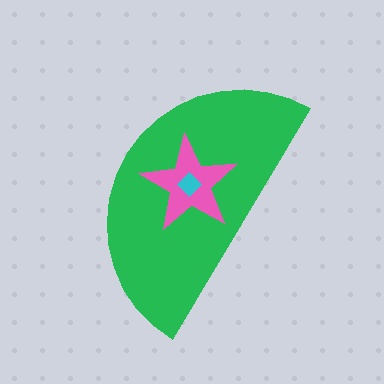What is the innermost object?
The cyan diamond.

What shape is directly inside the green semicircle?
The pink star.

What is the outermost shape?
The green semicircle.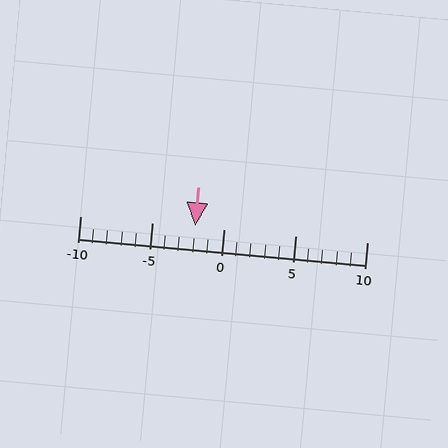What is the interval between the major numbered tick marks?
The major tick marks are spaced 5 units apart.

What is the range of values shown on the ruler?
The ruler shows values from -10 to 10.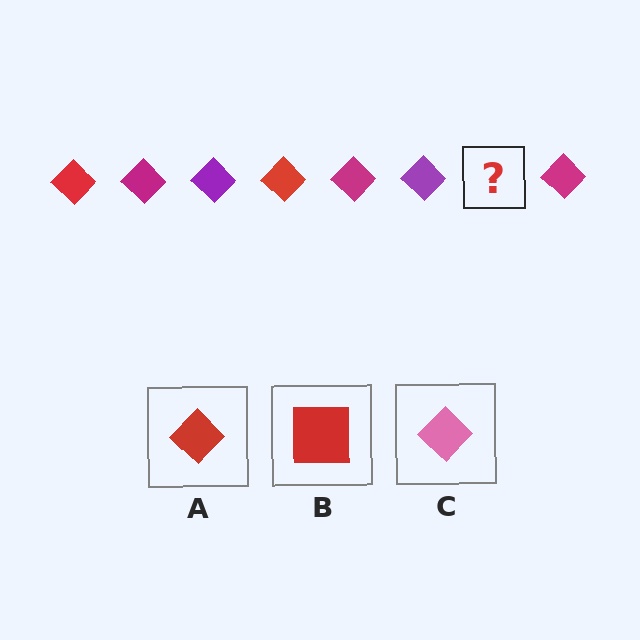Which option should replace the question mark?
Option A.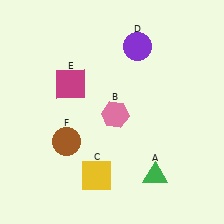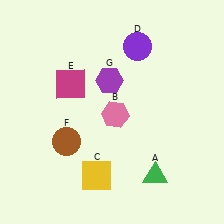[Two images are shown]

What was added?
A purple hexagon (G) was added in Image 2.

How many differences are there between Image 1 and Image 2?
There is 1 difference between the two images.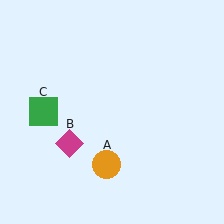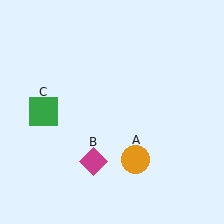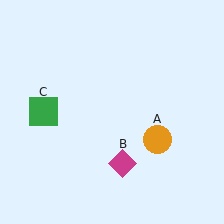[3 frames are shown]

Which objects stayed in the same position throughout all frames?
Green square (object C) remained stationary.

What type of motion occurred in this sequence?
The orange circle (object A), magenta diamond (object B) rotated counterclockwise around the center of the scene.